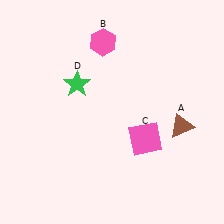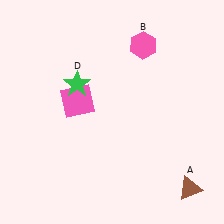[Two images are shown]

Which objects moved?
The objects that moved are: the brown triangle (A), the pink hexagon (B), the pink square (C).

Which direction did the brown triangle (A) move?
The brown triangle (A) moved down.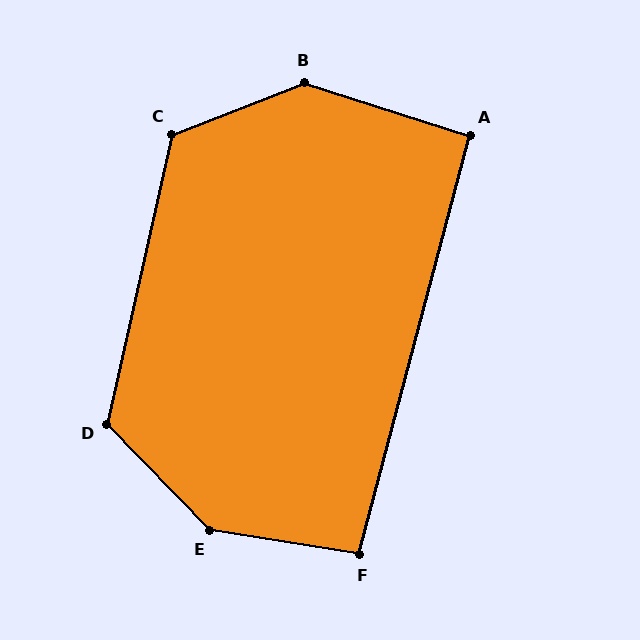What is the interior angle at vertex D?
Approximately 123 degrees (obtuse).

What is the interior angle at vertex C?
Approximately 124 degrees (obtuse).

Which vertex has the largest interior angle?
E, at approximately 143 degrees.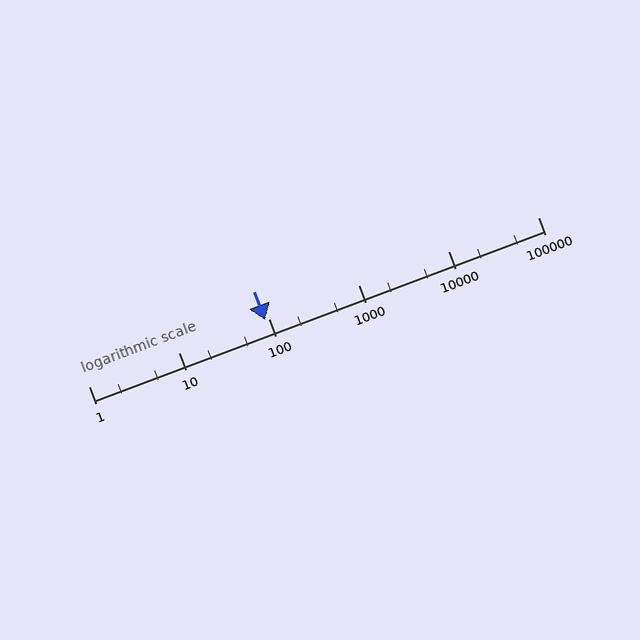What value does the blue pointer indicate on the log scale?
The pointer indicates approximately 92.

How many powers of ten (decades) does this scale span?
The scale spans 5 decades, from 1 to 100000.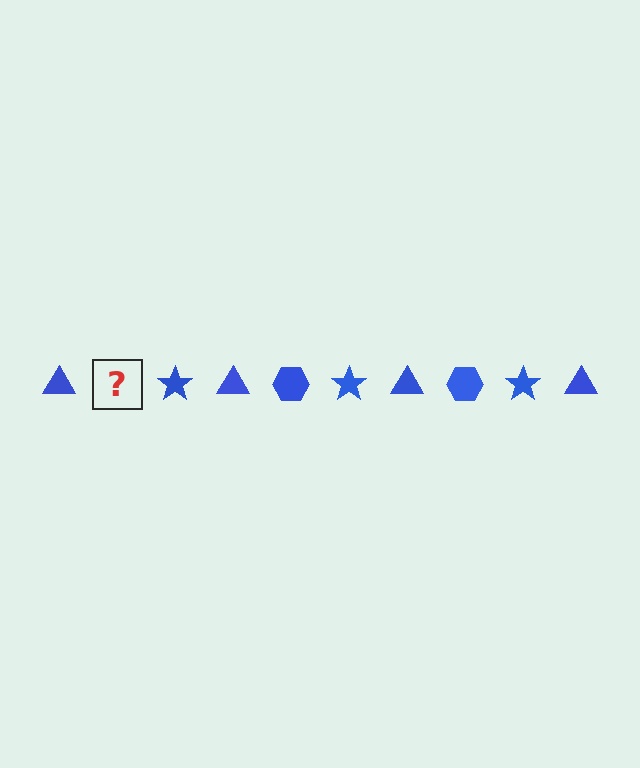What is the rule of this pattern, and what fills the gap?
The rule is that the pattern cycles through triangle, hexagon, star shapes in blue. The gap should be filled with a blue hexagon.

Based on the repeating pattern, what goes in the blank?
The blank should be a blue hexagon.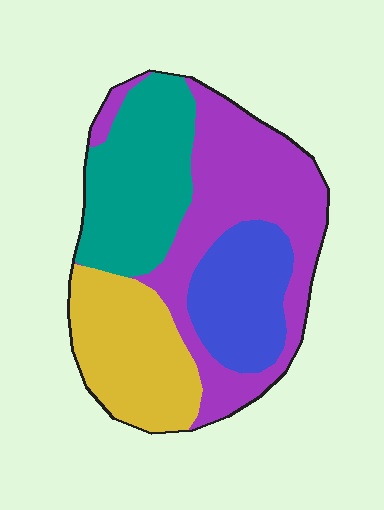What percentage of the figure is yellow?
Yellow covers 22% of the figure.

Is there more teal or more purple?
Purple.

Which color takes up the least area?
Blue, at roughly 15%.